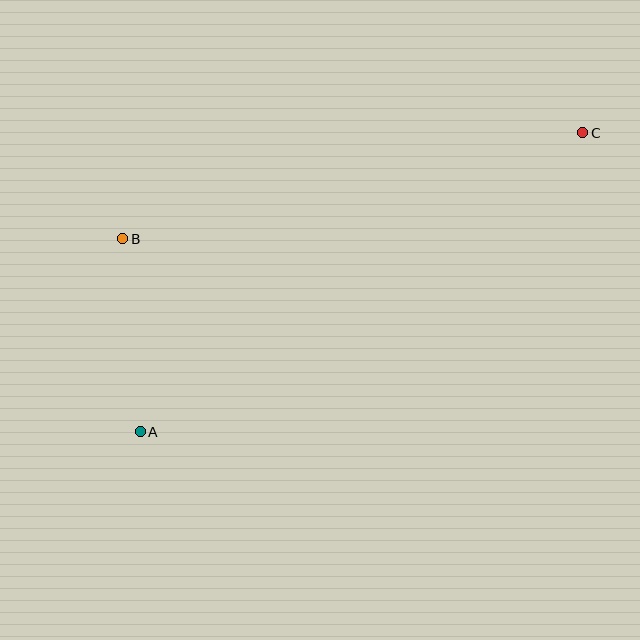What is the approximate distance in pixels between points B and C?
The distance between B and C is approximately 472 pixels.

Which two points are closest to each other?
Points A and B are closest to each other.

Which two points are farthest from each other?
Points A and C are farthest from each other.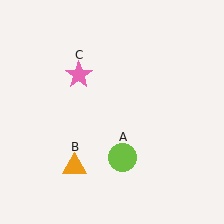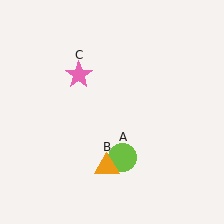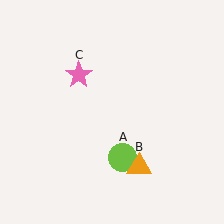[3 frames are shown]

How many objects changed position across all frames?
1 object changed position: orange triangle (object B).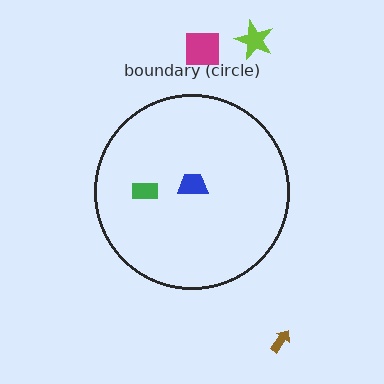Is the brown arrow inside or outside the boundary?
Outside.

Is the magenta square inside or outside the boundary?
Outside.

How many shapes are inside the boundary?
2 inside, 3 outside.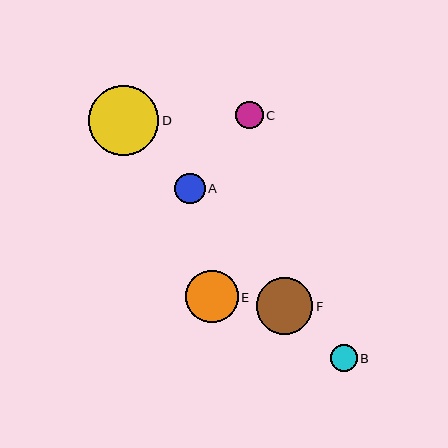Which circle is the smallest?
Circle B is the smallest with a size of approximately 27 pixels.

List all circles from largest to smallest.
From largest to smallest: D, F, E, A, C, B.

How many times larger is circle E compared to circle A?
Circle E is approximately 1.7 times the size of circle A.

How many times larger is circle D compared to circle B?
Circle D is approximately 2.6 times the size of circle B.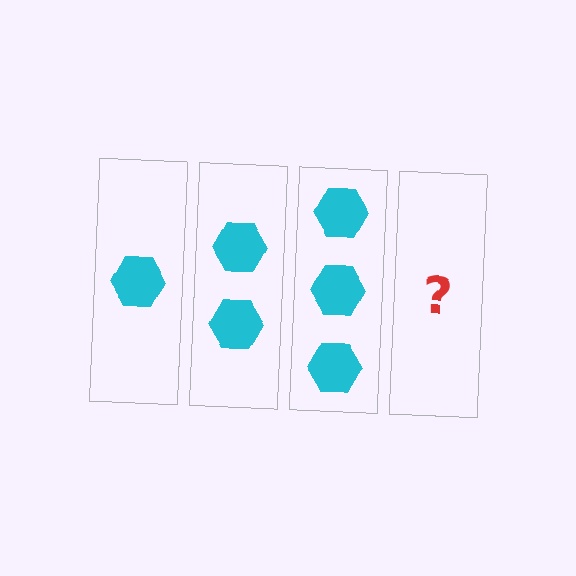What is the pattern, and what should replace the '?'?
The pattern is that each step adds one more hexagon. The '?' should be 4 hexagons.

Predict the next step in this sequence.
The next step is 4 hexagons.